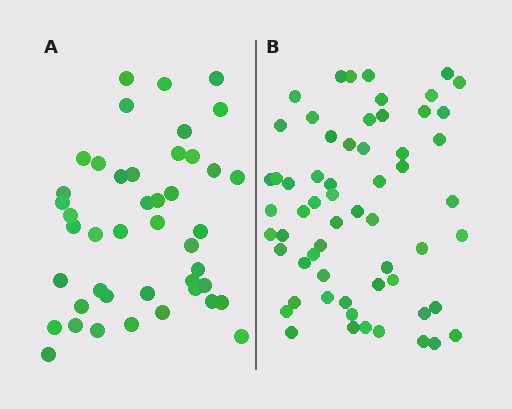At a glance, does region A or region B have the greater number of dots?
Region B (the right region) has more dots.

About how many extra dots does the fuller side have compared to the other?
Region B has approximately 15 more dots than region A.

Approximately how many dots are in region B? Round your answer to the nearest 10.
About 60 dots.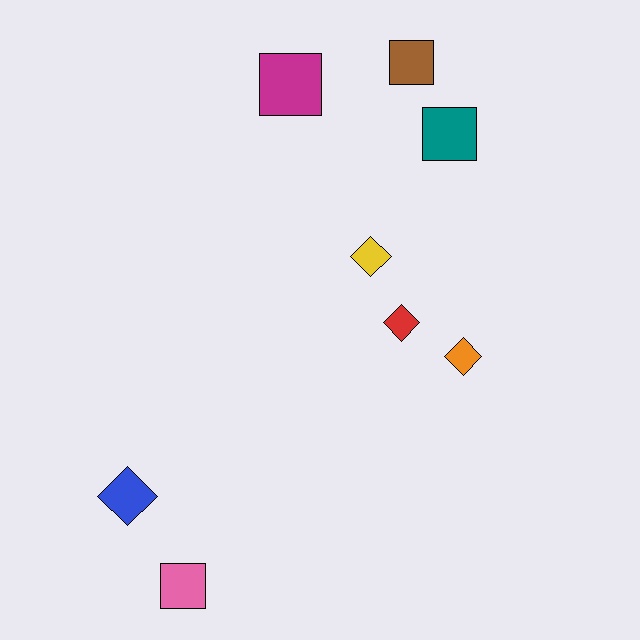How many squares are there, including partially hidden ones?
There are 4 squares.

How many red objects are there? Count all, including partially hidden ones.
There is 1 red object.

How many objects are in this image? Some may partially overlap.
There are 8 objects.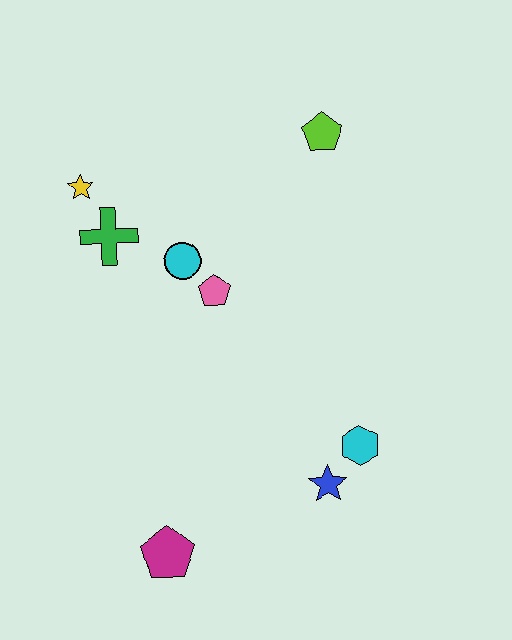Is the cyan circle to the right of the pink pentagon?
No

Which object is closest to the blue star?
The cyan hexagon is closest to the blue star.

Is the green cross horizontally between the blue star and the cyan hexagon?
No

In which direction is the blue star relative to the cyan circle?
The blue star is below the cyan circle.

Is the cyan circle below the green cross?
Yes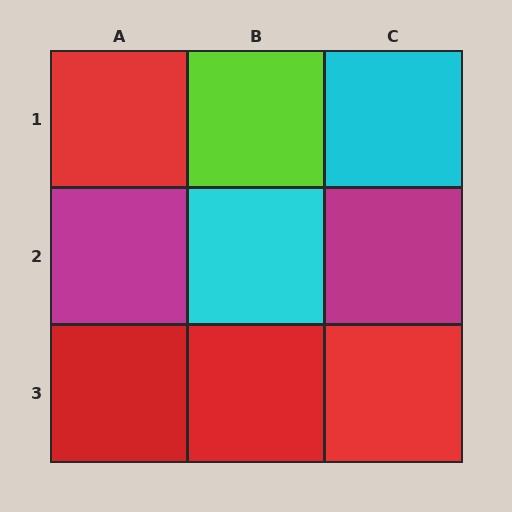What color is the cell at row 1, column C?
Cyan.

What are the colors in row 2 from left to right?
Magenta, cyan, magenta.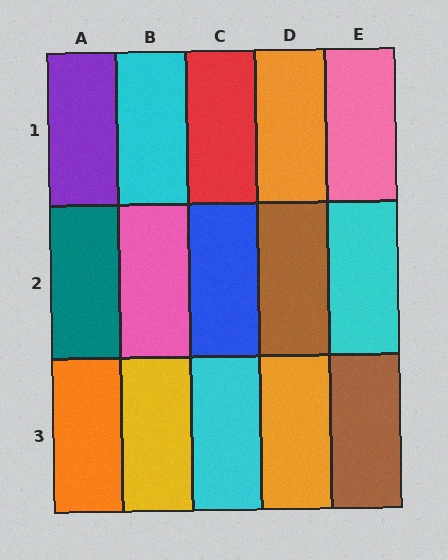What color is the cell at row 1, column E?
Pink.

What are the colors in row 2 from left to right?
Teal, pink, blue, brown, cyan.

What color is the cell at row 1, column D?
Orange.